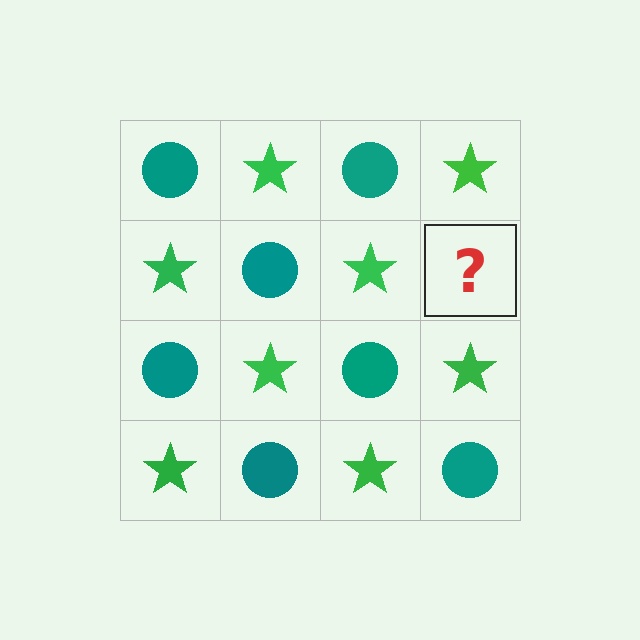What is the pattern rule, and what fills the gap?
The rule is that it alternates teal circle and green star in a checkerboard pattern. The gap should be filled with a teal circle.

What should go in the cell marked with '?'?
The missing cell should contain a teal circle.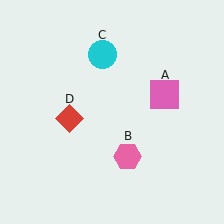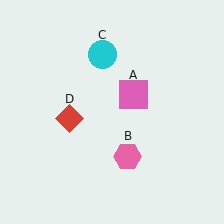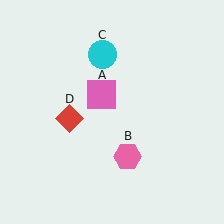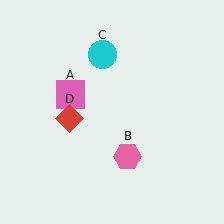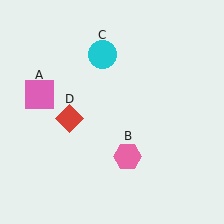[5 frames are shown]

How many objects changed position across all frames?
1 object changed position: pink square (object A).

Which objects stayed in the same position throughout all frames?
Pink hexagon (object B) and cyan circle (object C) and red diamond (object D) remained stationary.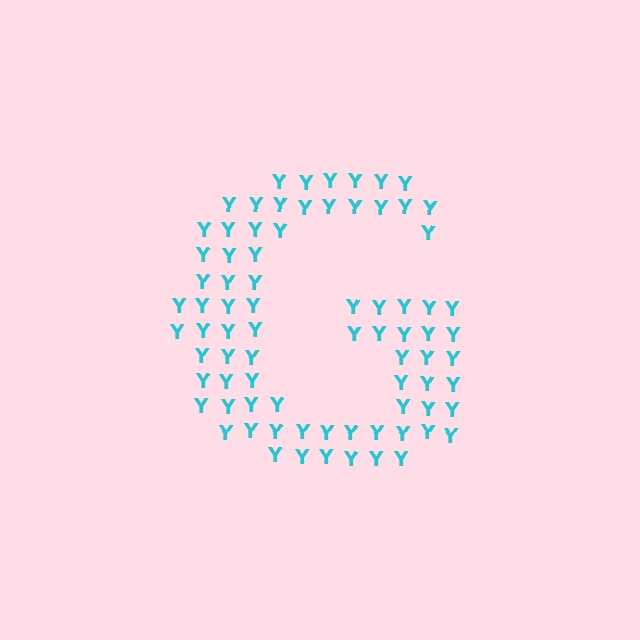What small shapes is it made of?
It is made of small letter Y's.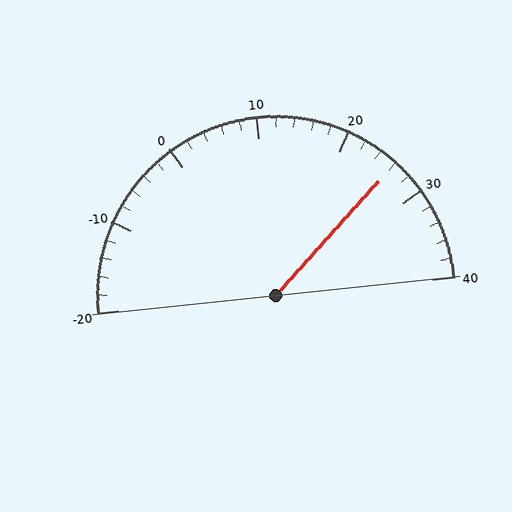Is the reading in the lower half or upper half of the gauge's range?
The reading is in the upper half of the range (-20 to 40).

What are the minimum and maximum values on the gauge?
The gauge ranges from -20 to 40.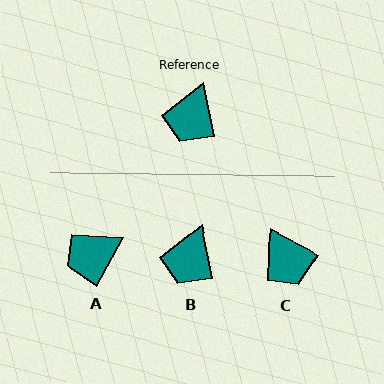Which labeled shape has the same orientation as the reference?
B.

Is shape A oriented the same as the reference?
No, it is off by about 42 degrees.